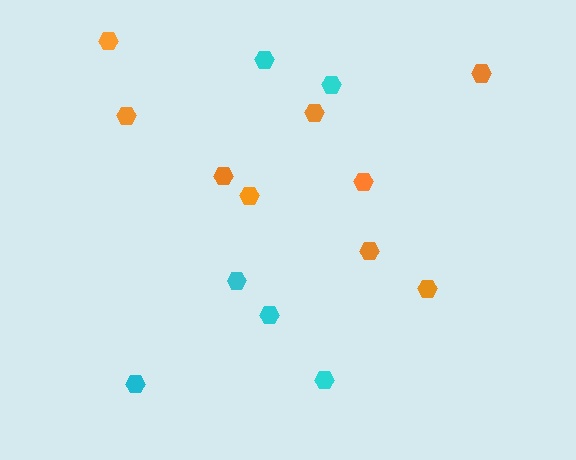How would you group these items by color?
There are 2 groups: one group of cyan hexagons (6) and one group of orange hexagons (9).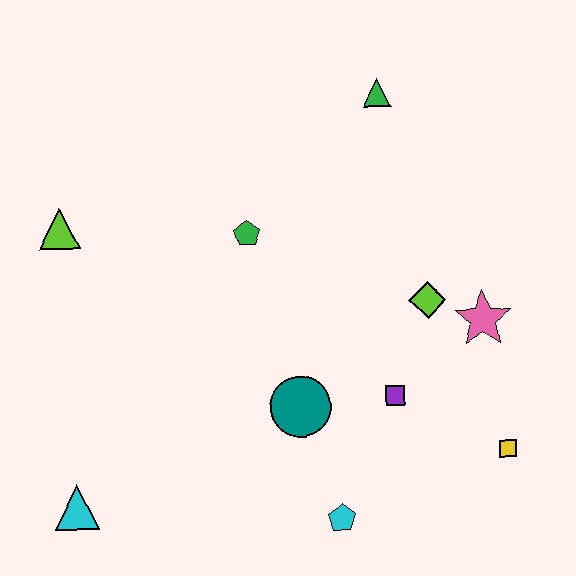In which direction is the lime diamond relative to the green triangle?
The lime diamond is below the green triangle.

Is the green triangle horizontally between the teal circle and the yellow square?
Yes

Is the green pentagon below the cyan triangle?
No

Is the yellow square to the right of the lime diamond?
Yes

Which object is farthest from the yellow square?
The lime triangle is farthest from the yellow square.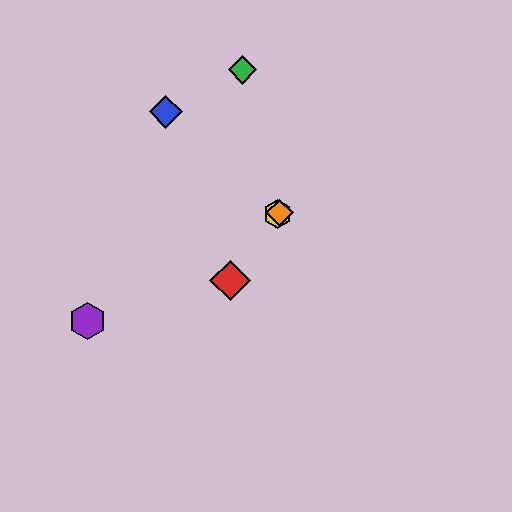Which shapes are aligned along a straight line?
The yellow hexagon, the purple hexagon, the orange diamond are aligned along a straight line.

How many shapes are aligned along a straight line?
3 shapes (the yellow hexagon, the purple hexagon, the orange diamond) are aligned along a straight line.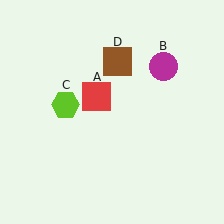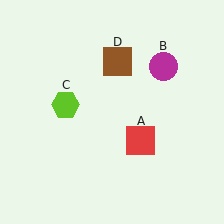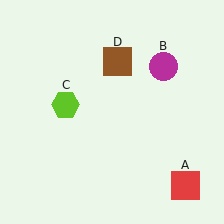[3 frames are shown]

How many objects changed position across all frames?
1 object changed position: red square (object A).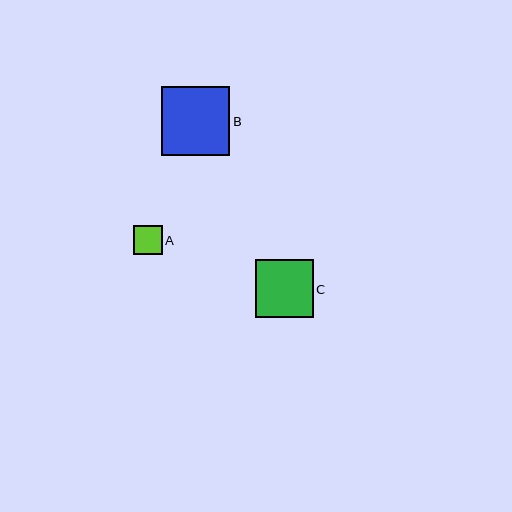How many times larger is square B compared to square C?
Square B is approximately 1.2 times the size of square C.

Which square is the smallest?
Square A is the smallest with a size of approximately 28 pixels.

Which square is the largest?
Square B is the largest with a size of approximately 68 pixels.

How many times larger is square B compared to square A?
Square B is approximately 2.4 times the size of square A.